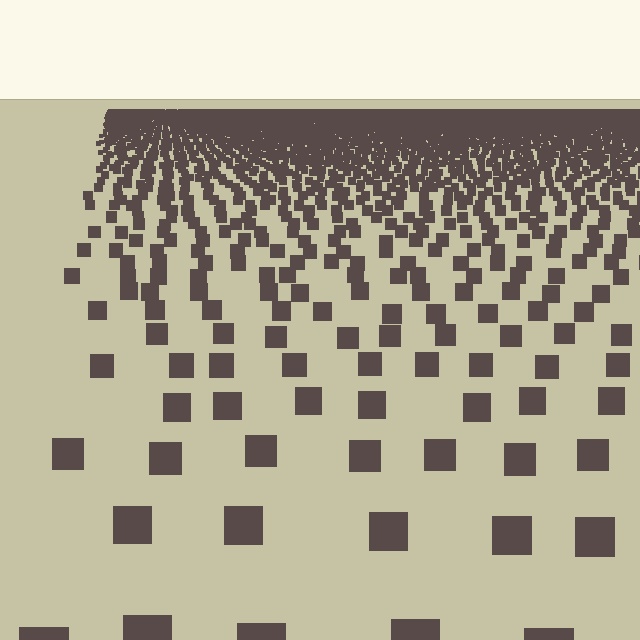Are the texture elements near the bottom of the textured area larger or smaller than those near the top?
Larger. Near the bottom, elements are closer to the viewer and appear at a bigger on-screen size.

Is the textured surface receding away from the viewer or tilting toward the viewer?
The surface is receding away from the viewer. Texture elements get smaller and denser toward the top.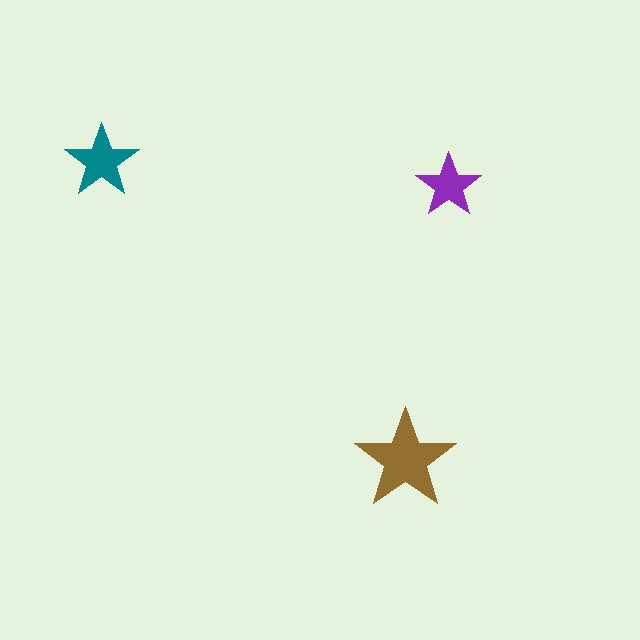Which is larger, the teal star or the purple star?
The teal one.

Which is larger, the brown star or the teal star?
The brown one.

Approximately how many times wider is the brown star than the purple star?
About 1.5 times wider.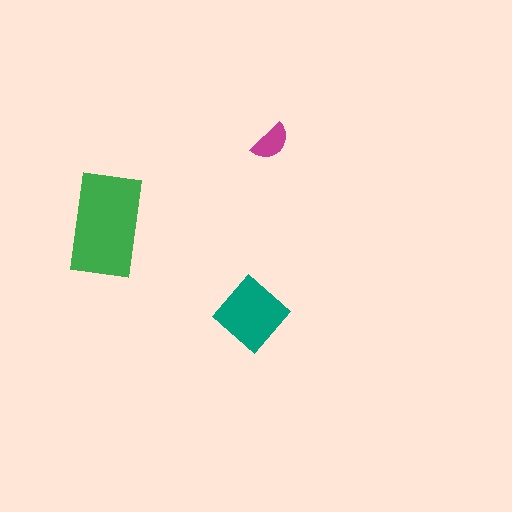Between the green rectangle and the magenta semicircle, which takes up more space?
The green rectangle.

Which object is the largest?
The green rectangle.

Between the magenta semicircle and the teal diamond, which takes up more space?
The teal diamond.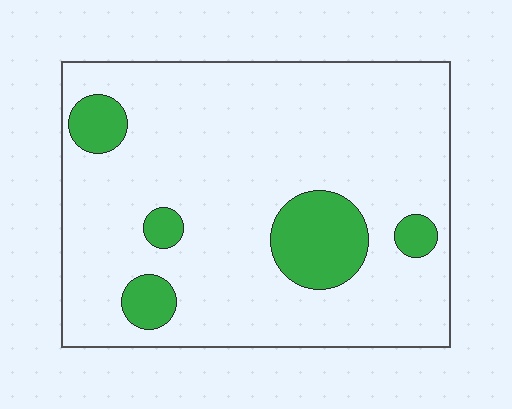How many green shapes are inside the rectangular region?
5.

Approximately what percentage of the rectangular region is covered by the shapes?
Approximately 15%.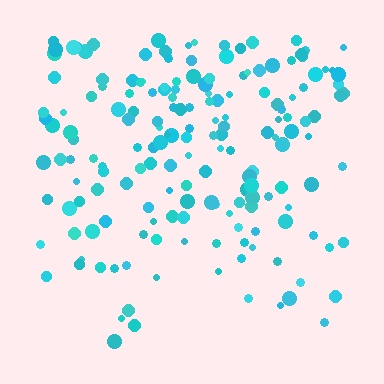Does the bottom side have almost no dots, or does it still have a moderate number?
Still a moderate number, just noticeably fewer than the top.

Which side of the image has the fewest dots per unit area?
The bottom.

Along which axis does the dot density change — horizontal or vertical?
Vertical.